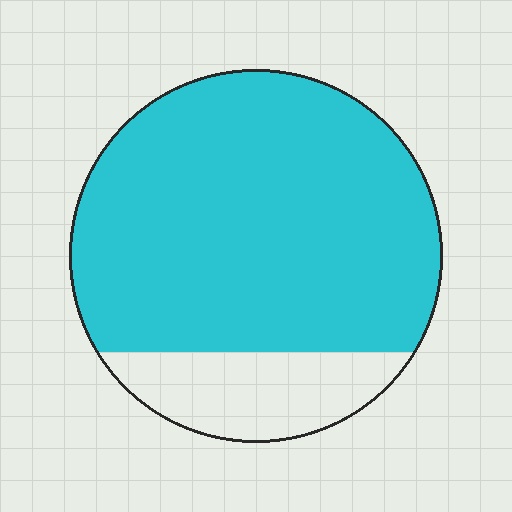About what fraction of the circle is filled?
About four fifths (4/5).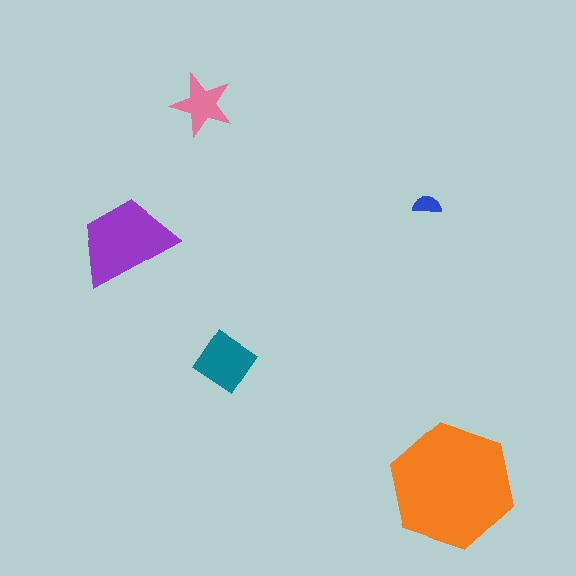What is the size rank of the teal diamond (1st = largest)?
3rd.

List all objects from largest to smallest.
The orange hexagon, the purple trapezoid, the teal diamond, the pink star, the blue semicircle.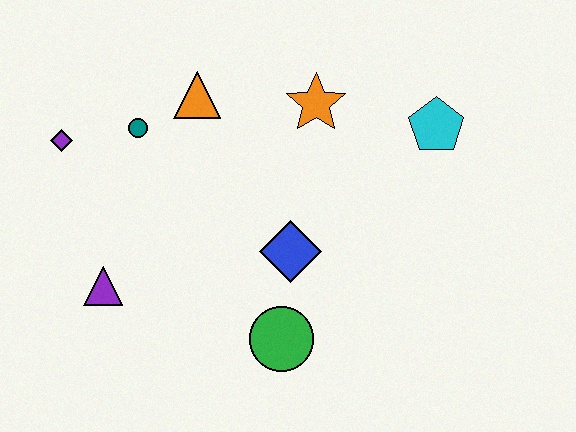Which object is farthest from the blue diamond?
The purple diamond is farthest from the blue diamond.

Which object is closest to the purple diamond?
The teal circle is closest to the purple diamond.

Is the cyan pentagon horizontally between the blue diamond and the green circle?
No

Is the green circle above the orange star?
No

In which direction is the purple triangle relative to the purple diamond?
The purple triangle is below the purple diamond.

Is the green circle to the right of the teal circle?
Yes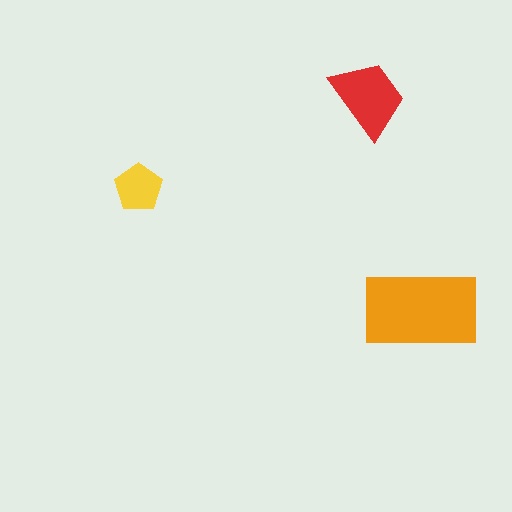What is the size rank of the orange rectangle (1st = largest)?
1st.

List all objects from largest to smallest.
The orange rectangle, the red trapezoid, the yellow pentagon.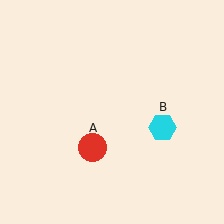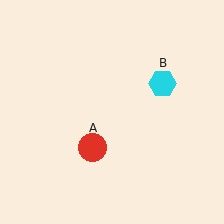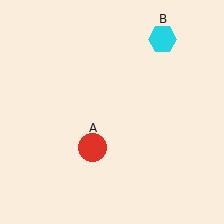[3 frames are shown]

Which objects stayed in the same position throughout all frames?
Red circle (object A) remained stationary.